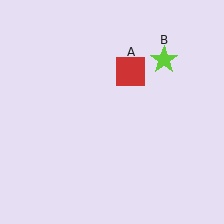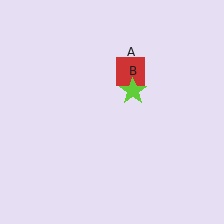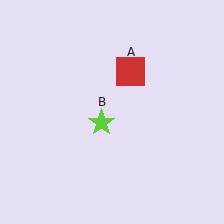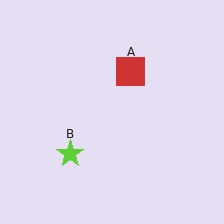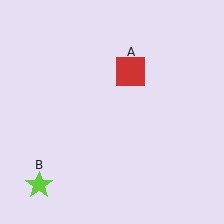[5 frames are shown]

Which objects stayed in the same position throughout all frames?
Red square (object A) remained stationary.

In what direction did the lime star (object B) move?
The lime star (object B) moved down and to the left.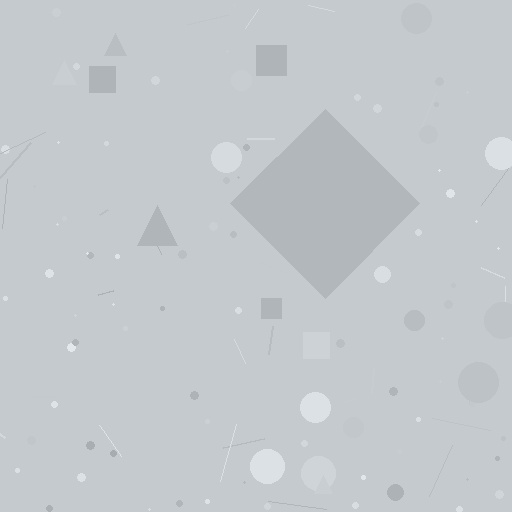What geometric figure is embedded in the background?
A diamond is embedded in the background.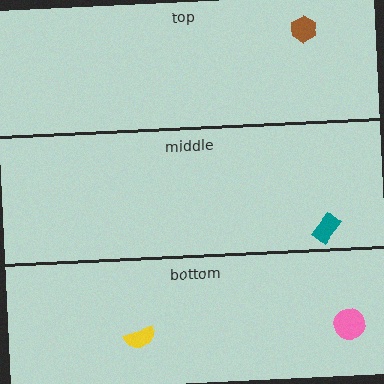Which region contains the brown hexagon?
The top region.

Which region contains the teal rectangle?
The middle region.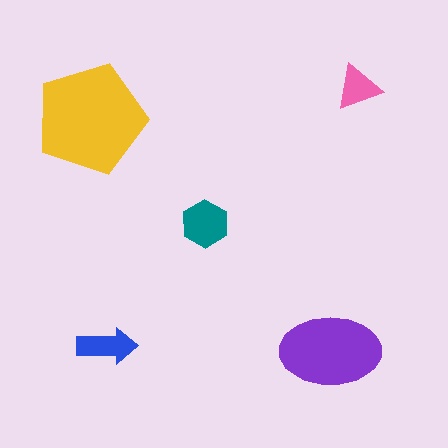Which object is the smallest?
The pink triangle.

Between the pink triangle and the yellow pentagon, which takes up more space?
The yellow pentagon.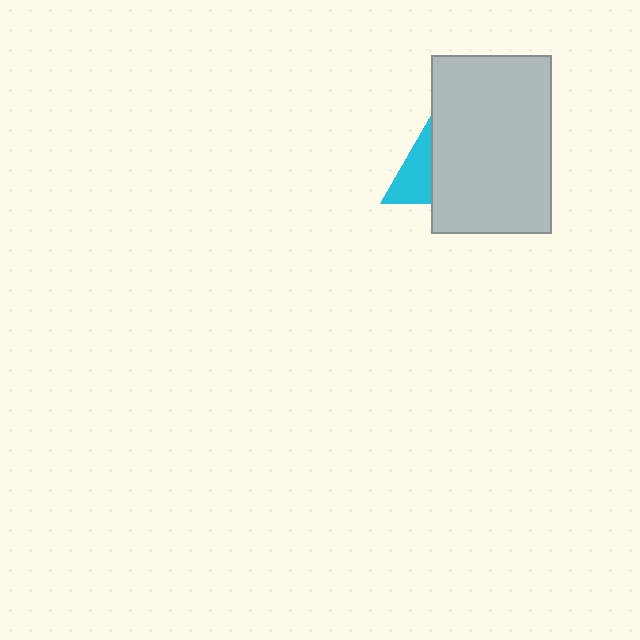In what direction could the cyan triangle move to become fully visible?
The cyan triangle could move left. That would shift it out from behind the light gray rectangle entirely.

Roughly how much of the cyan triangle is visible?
A small part of it is visible (roughly 42%).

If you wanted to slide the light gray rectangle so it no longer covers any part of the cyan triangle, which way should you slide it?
Slide it right — that is the most direct way to separate the two shapes.